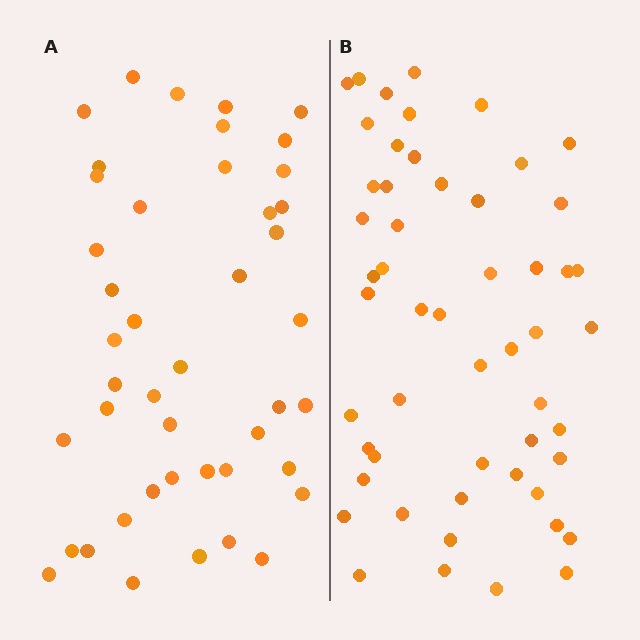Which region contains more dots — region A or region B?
Region B (the right region) has more dots.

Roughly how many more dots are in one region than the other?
Region B has roughly 8 or so more dots than region A.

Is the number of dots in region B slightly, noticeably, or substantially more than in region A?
Region B has only slightly more — the two regions are fairly close. The ratio is roughly 1.2 to 1.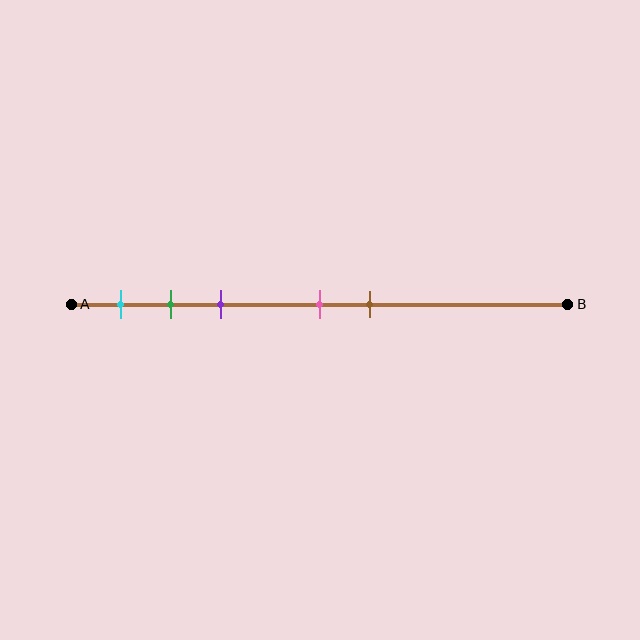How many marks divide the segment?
There are 5 marks dividing the segment.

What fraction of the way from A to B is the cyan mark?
The cyan mark is approximately 10% (0.1) of the way from A to B.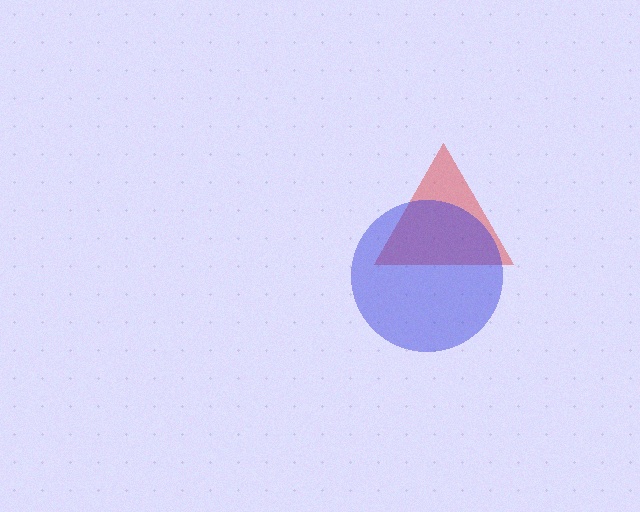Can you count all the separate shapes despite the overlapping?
Yes, there are 2 separate shapes.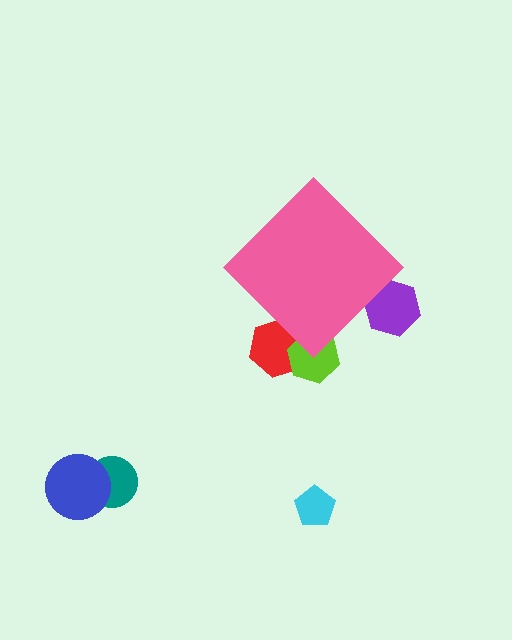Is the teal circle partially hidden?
No, the teal circle is fully visible.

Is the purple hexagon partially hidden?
Yes, the purple hexagon is partially hidden behind the pink diamond.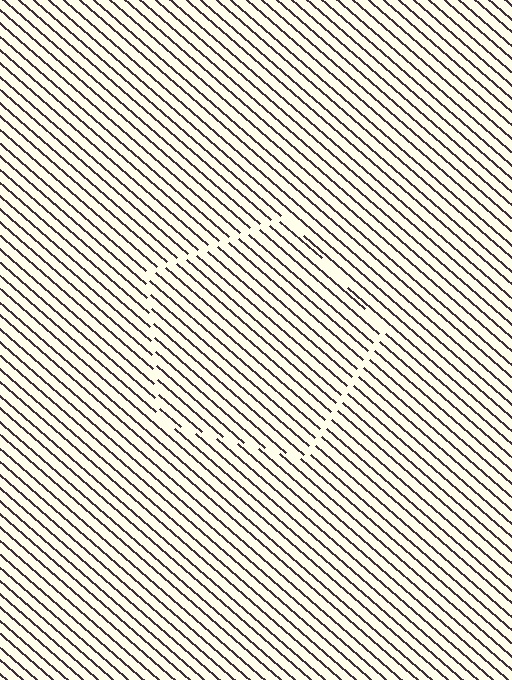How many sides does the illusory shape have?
5 sides — the line-ends trace a pentagon.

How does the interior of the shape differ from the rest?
The interior of the shape contains the same grating, shifted by half a period — the contour is defined by the phase discontinuity where line-ends from the inner and outer gratings abut.